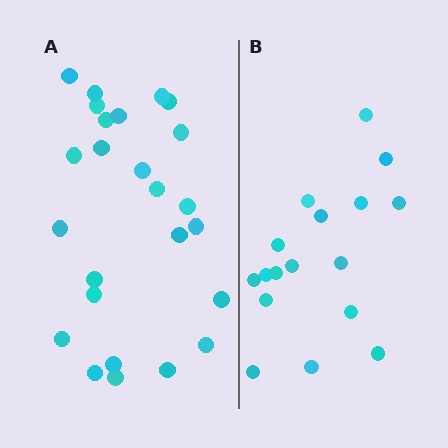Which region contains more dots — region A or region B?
Region A (the left region) has more dots.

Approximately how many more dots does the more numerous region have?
Region A has roughly 8 or so more dots than region B.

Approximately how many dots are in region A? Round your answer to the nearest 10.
About 20 dots. (The exact count is 25, which rounds to 20.)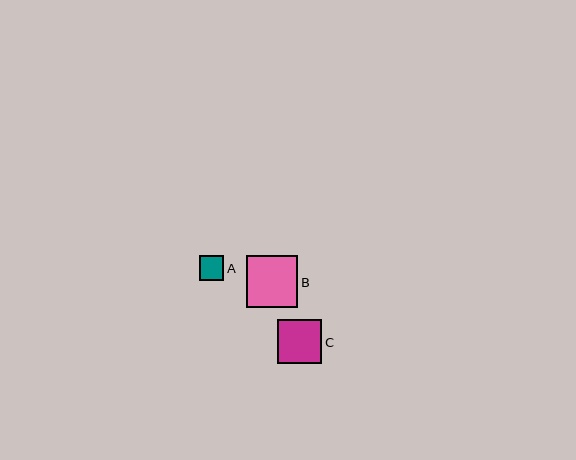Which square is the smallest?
Square A is the smallest with a size of approximately 25 pixels.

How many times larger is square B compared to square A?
Square B is approximately 2.1 times the size of square A.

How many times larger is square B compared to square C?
Square B is approximately 1.2 times the size of square C.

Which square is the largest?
Square B is the largest with a size of approximately 51 pixels.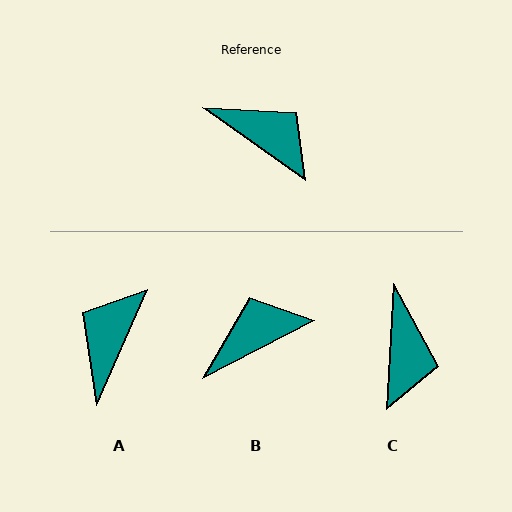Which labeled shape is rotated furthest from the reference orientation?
A, about 101 degrees away.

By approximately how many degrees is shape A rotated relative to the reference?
Approximately 101 degrees counter-clockwise.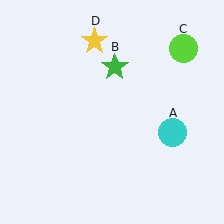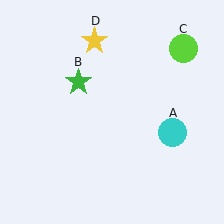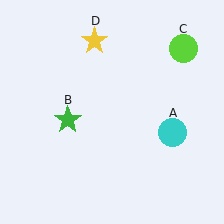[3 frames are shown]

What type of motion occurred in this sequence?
The green star (object B) rotated counterclockwise around the center of the scene.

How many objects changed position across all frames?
1 object changed position: green star (object B).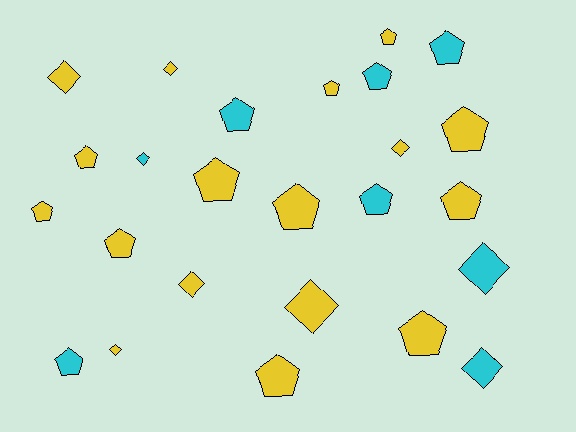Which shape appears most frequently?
Pentagon, with 16 objects.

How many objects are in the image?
There are 25 objects.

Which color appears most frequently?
Yellow, with 17 objects.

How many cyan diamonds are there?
There are 3 cyan diamonds.